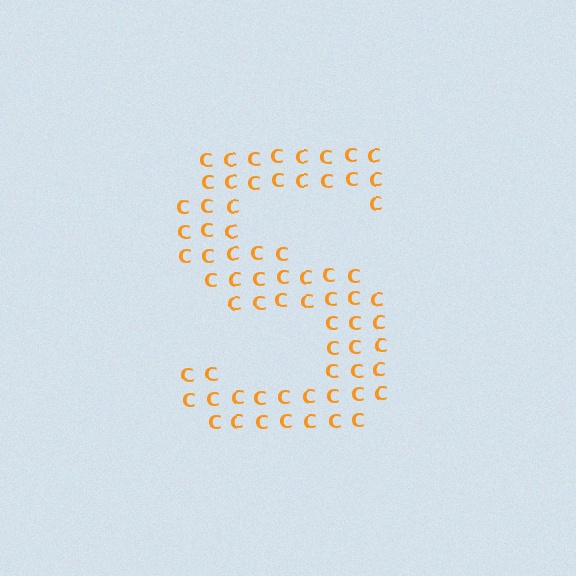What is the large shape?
The large shape is the letter S.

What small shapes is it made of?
It is made of small letter C's.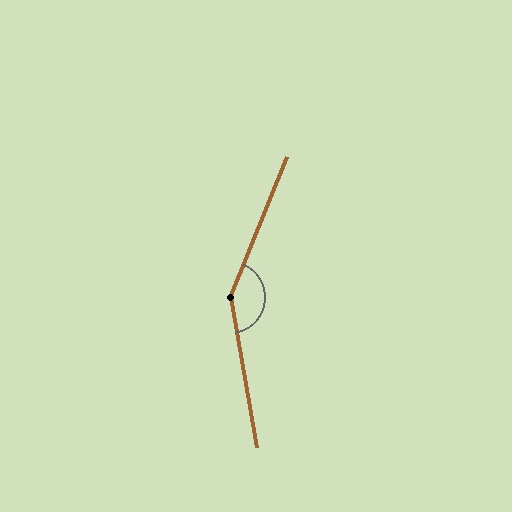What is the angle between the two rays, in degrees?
Approximately 148 degrees.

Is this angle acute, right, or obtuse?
It is obtuse.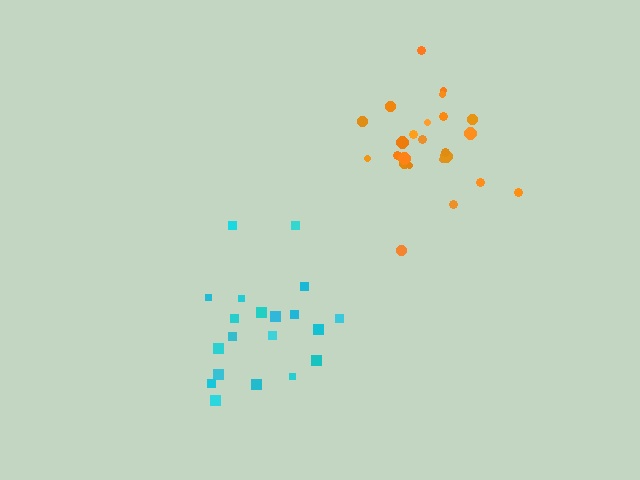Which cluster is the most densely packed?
Orange.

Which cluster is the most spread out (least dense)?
Cyan.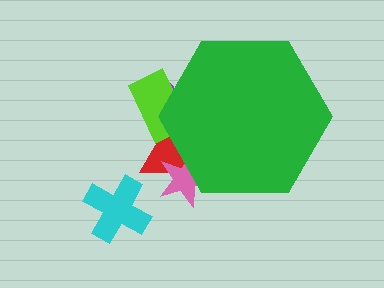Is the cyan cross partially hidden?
No, the cyan cross is fully visible.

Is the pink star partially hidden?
Yes, the pink star is partially hidden behind the green hexagon.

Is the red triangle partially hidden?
Yes, the red triangle is partially hidden behind the green hexagon.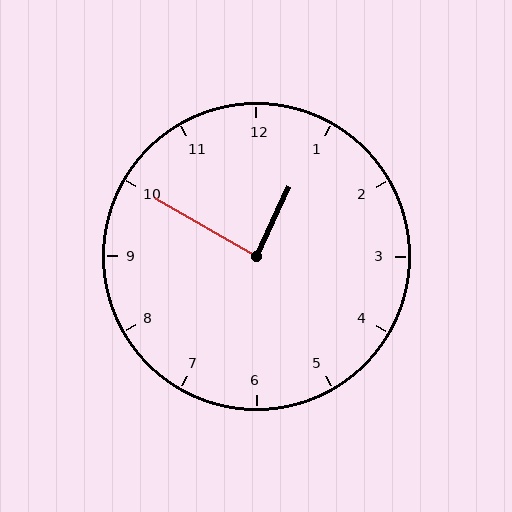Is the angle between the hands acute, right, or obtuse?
It is right.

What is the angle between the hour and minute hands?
Approximately 85 degrees.